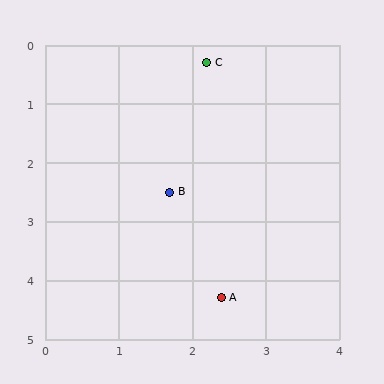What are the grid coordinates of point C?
Point C is at approximately (2.2, 0.3).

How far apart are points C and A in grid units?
Points C and A are about 4.0 grid units apart.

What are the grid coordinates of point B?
Point B is at approximately (1.7, 2.5).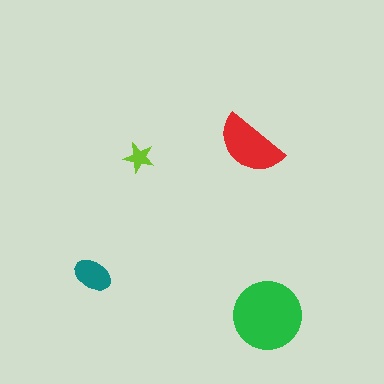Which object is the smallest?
The lime star.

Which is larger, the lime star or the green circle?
The green circle.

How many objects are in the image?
There are 4 objects in the image.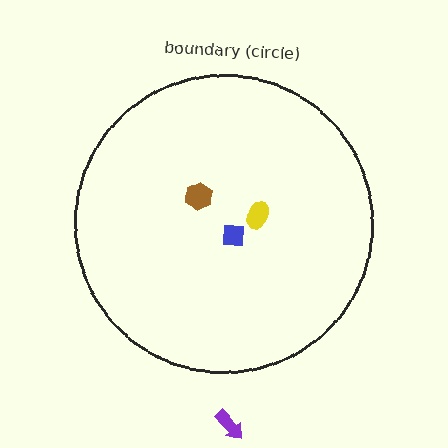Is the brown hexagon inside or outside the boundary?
Inside.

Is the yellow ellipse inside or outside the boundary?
Inside.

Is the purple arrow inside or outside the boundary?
Outside.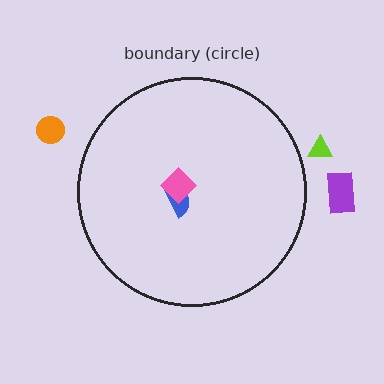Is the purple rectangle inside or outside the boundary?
Outside.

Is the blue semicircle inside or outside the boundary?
Inside.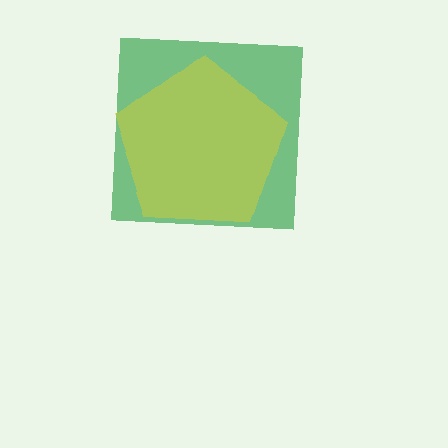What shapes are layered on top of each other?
The layered shapes are: a green square, a yellow pentagon.